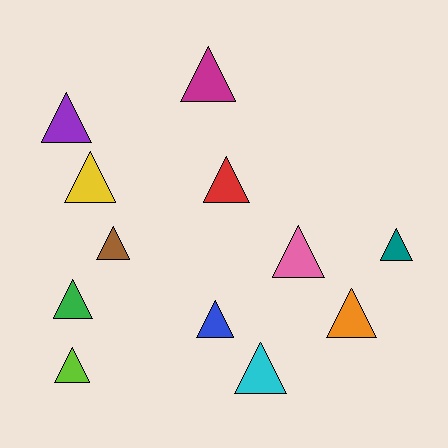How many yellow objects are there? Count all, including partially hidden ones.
There is 1 yellow object.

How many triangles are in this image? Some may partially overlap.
There are 12 triangles.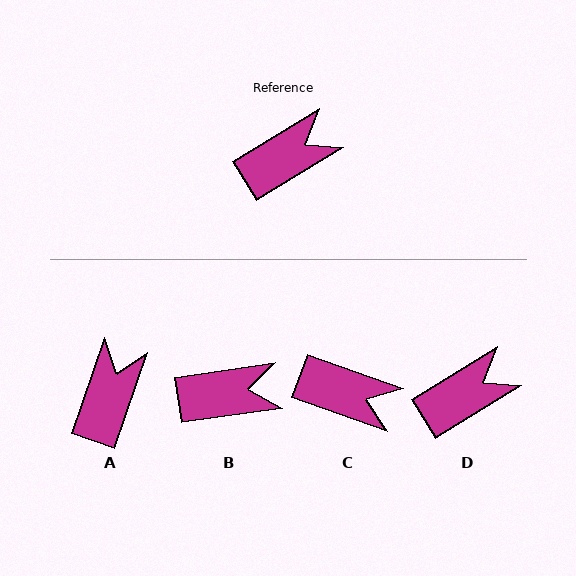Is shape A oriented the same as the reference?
No, it is off by about 39 degrees.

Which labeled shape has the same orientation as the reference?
D.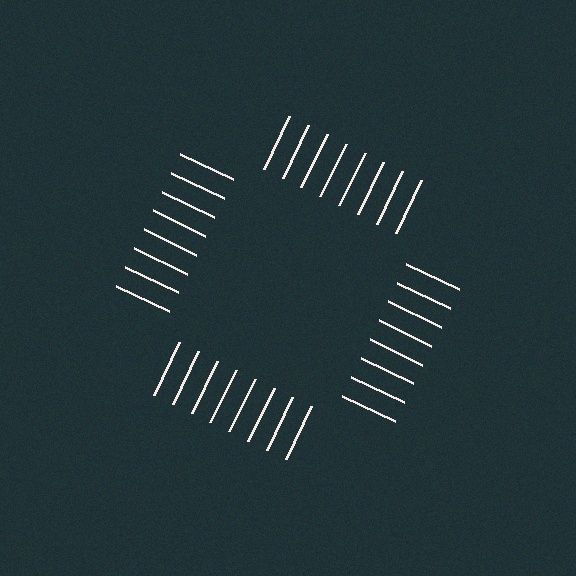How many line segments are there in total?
32 — 8 along each of the 4 edges.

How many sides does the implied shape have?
4 sides — the line-ends trace a square.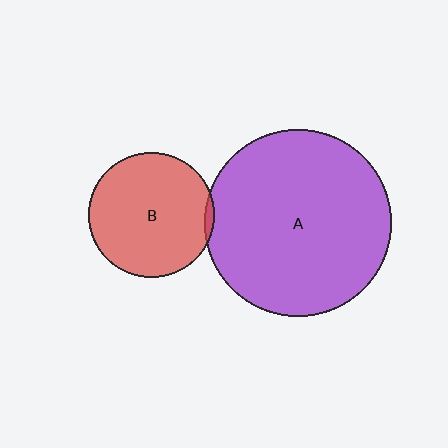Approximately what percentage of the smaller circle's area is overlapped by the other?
Approximately 5%.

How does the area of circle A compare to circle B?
Approximately 2.2 times.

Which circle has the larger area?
Circle A (purple).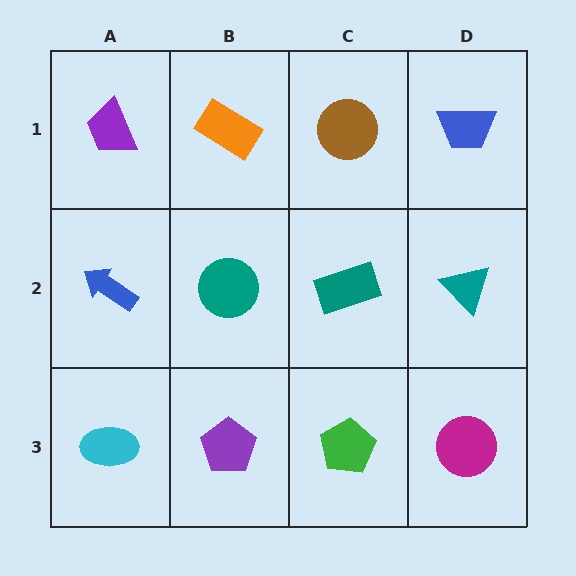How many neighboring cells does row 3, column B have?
3.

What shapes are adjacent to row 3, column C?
A teal rectangle (row 2, column C), a purple pentagon (row 3, column B), a magenta circle (row 3, column D).